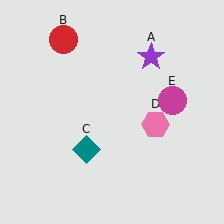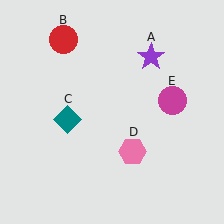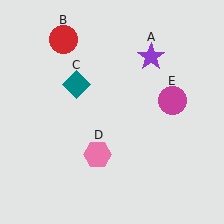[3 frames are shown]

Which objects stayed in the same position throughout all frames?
Purple star (object A) and red circle (object B) and magenta circle (object E) remained stationary.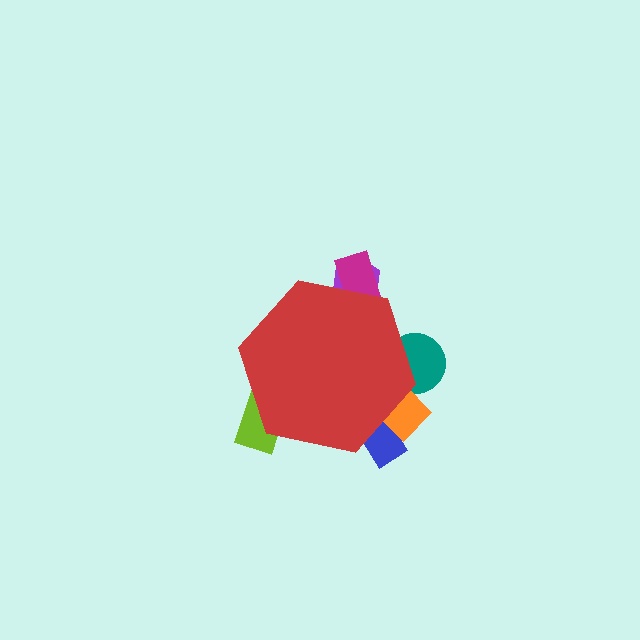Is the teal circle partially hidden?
Yes, the teal circle is partially hidden behind the red hexagon.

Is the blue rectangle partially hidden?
Yes, the blue rectangle is partially hidden behind the red hexagon.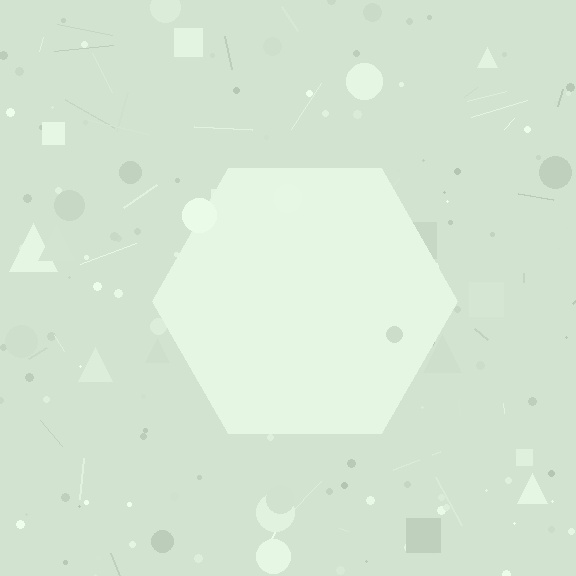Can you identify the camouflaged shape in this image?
The camouflaged shape is a hexagon.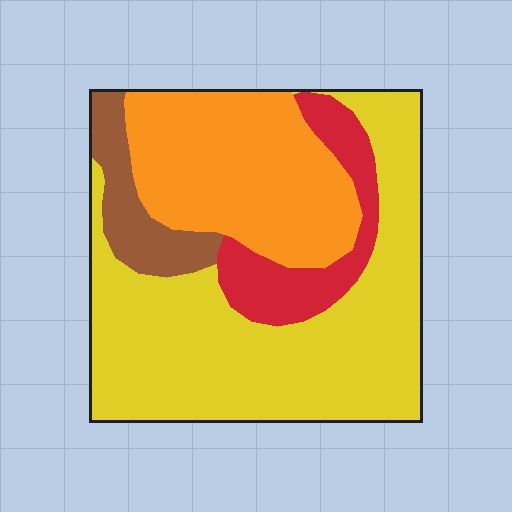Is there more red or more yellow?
Yellow.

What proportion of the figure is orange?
Orange takes up between a quarter and a half of the figure.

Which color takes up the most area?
Yellow, at roughly 50%.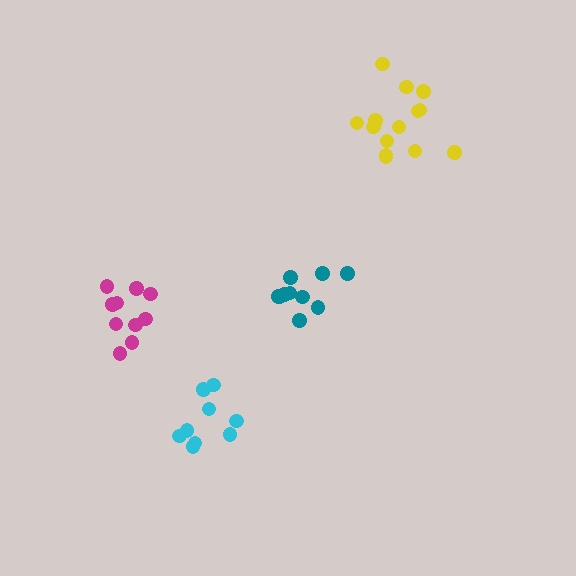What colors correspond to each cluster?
The clusters are colored: cyan, magenta, teal, yellow.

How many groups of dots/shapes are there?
There are 4 groups.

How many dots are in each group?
Group 1: 9 dots, Group 2: 10 dots, Group 3: 10 dots, Group 4: 14 dots (43 total).